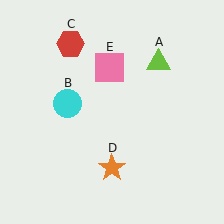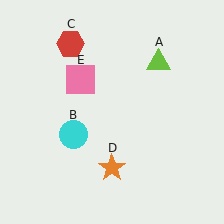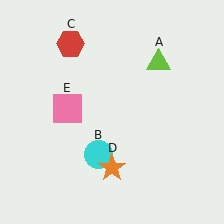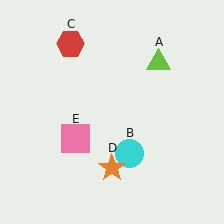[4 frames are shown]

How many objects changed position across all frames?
2 objects changed position: cyan circle (object B), pink square (object E).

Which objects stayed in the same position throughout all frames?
Lime triangle (object A) and red hexagon (object C) and orange star (object D) remained stationary.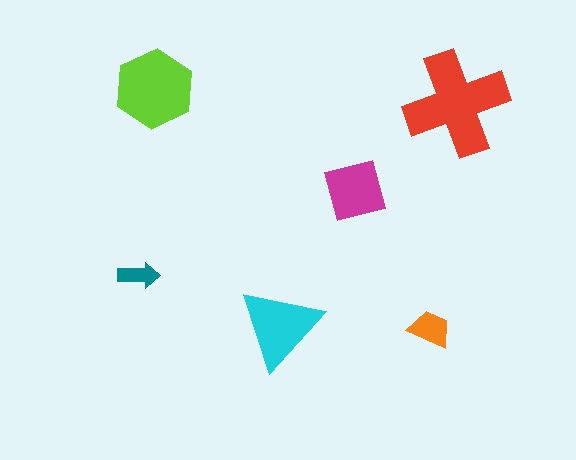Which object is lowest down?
The orange trapezoid is bottommost.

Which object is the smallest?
The teal arrow.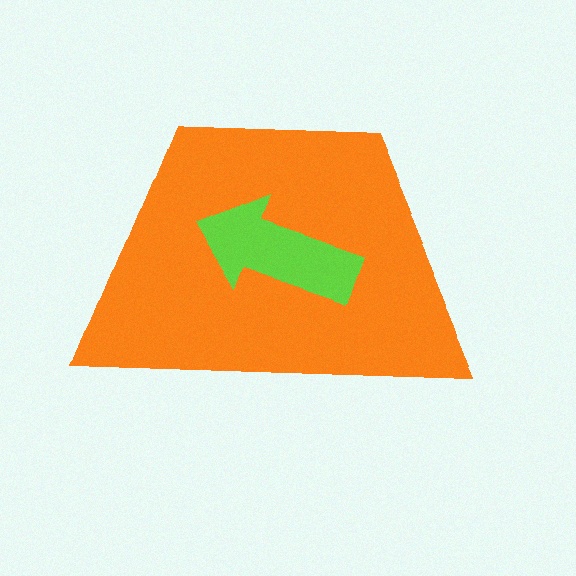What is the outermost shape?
The orange trapezoid.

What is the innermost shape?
The lime arrow.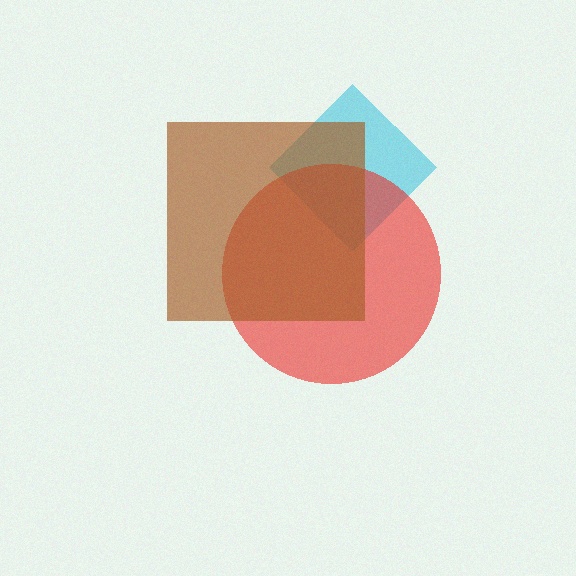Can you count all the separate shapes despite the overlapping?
Yes, there are 3 separate shapes.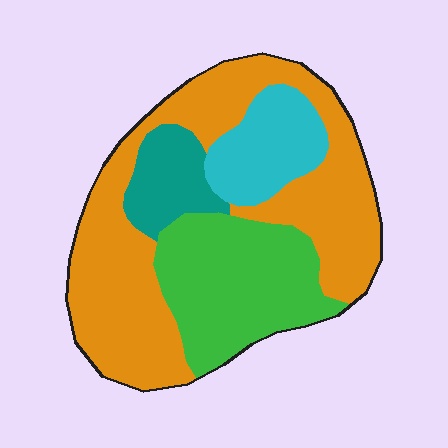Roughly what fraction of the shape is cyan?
Cyan takes up less than a sixth of the shape.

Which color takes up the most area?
Orange, at roughly 50%.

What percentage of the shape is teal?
Teal takes up less than a sixth of the shape.